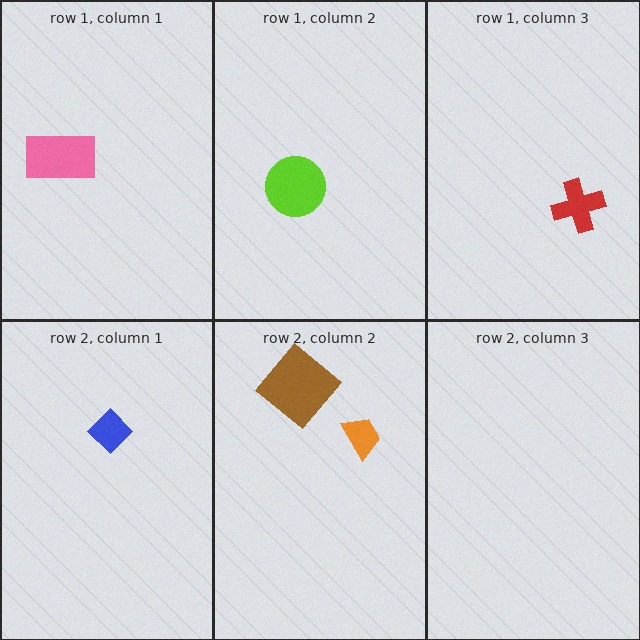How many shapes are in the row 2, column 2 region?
2.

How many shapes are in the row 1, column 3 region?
1.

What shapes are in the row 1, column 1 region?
The pink rectangle.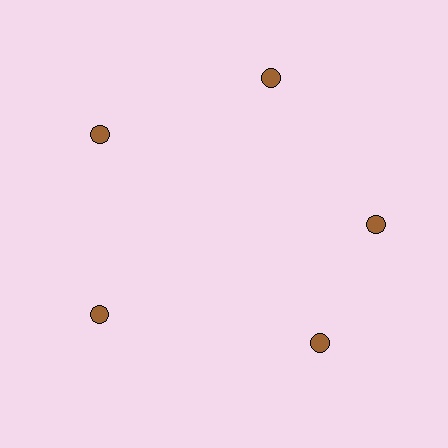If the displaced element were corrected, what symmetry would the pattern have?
It would have 5-fold rotational symmetry — the pattern would map onto itself every 72 degrees.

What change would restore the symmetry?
The symmetry would be restored by rotating it back into even spacing with its neighbors so that all 5 circles sit at equal angles and equal distance from the center.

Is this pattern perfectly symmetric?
No. The 5 brown circles are arranged in a ring, but one element near the 5 o'clock position is rotated out of alignment along the ring, breaking the 5-fold rotational symmetry.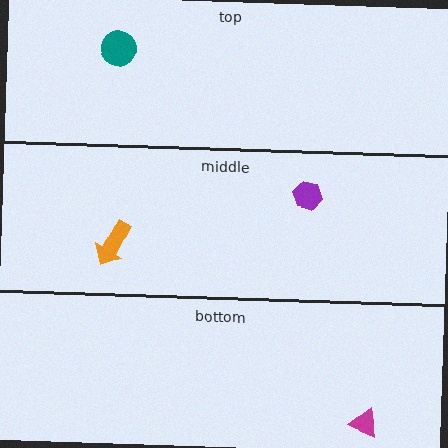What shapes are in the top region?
The teal circle.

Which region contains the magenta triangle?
The bottom region.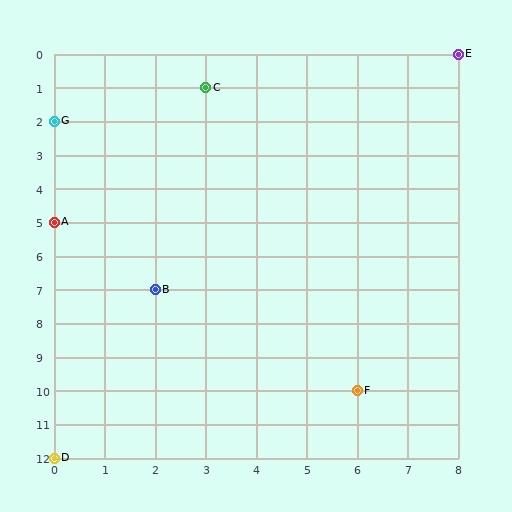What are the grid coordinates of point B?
Point B is at grid coordinates (2, 7).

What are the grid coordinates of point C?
Point C is at grid coordinates (3, 1).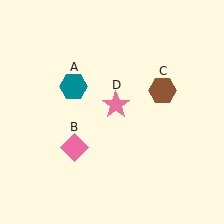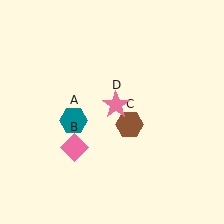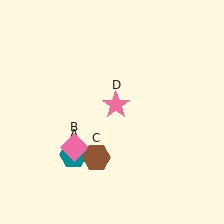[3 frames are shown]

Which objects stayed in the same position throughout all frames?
Pink diamond (object B) and pink star (object D) remained stationary.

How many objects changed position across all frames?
2 objects changed position: teal hexagon (object A), brown hexagon (object C).